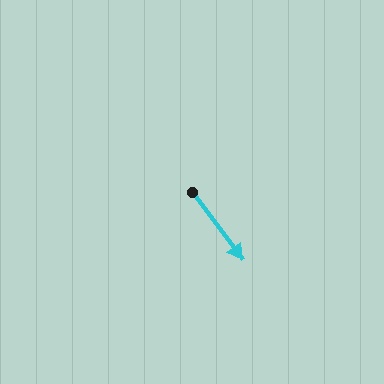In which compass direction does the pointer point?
Southeast.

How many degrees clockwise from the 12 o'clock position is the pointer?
Approximately 143 degrees.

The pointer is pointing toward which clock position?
Roughly 5 o'clock.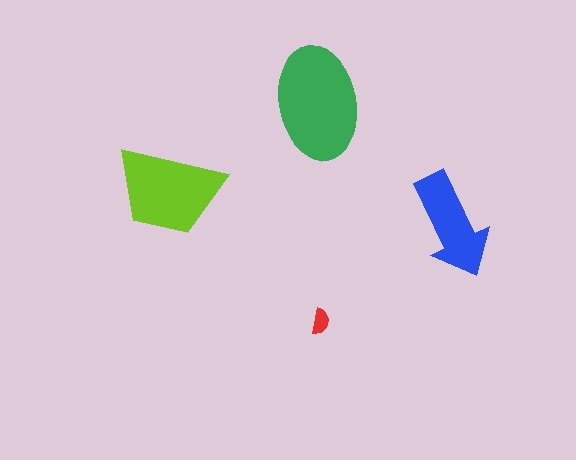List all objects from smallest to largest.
The red semicircle, the blue arrow, the lime trapezoid, the green ellipse.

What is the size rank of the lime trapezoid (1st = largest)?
2nd.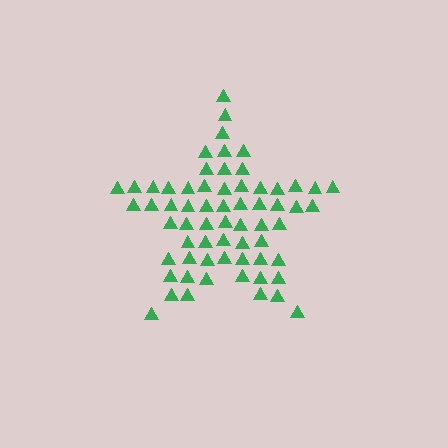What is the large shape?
The large shape is a star.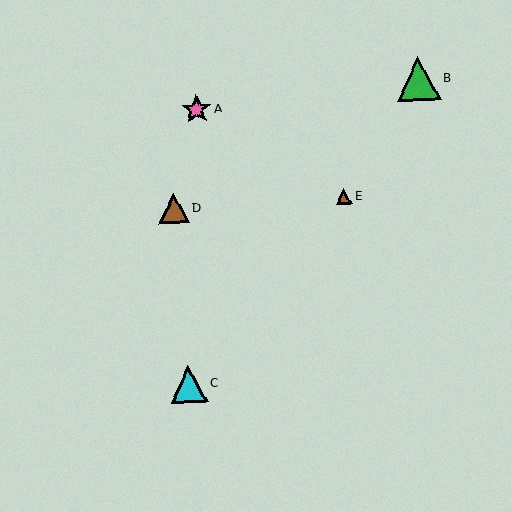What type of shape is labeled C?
Shape C is a cyan triangle.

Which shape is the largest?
The green triangle (labeled B) is the largest.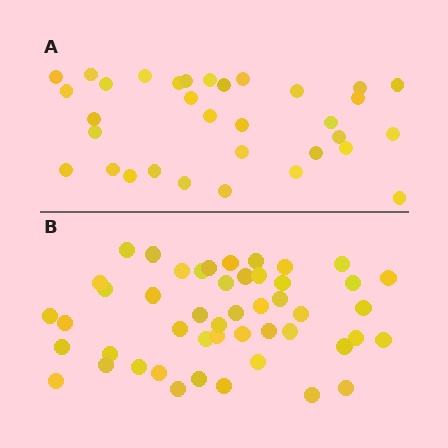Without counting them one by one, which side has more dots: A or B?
Region B (the bottom region) has more dots.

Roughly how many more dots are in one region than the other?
Region B has approximately 15 more dots than region A.